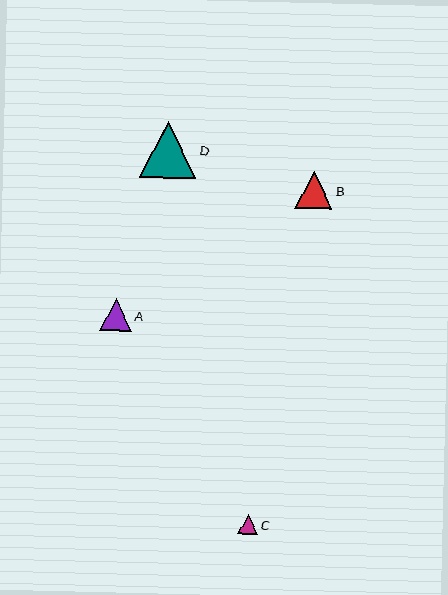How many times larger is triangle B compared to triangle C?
Triangle B is approximately 1.9 times the size of triangle C.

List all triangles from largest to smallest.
From largest to smallest: D, B, A, C.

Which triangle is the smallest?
Triangle C is the smallest with a size of approximately 20 pixels.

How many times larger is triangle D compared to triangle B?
Triangle D is approximately 1.5 times the size of triangle B.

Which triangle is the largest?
Triangle D is the largest with a size of approximately 57 pixels.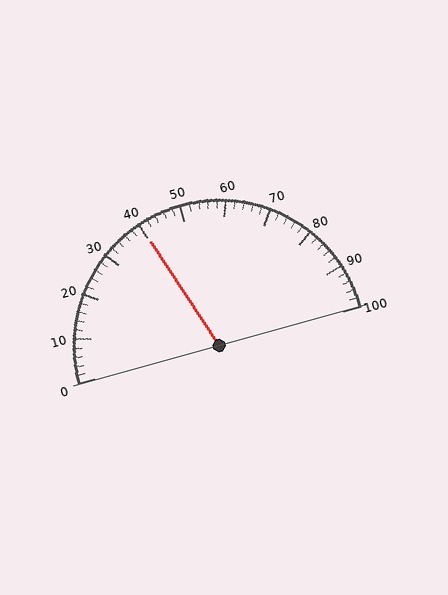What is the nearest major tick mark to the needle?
The nearest major tick mark is 40.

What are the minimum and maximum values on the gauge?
The gauge ranges from 0 to 100.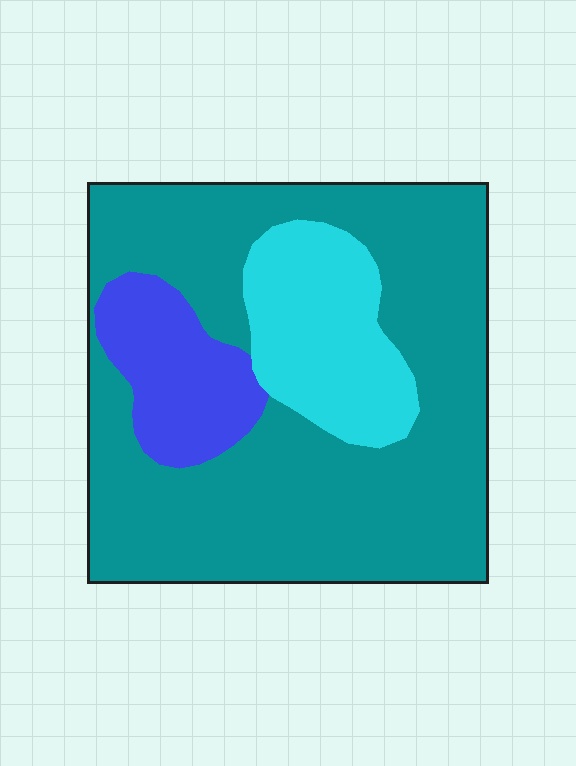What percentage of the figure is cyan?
Cyan takes up between a sixth and a third of the figure.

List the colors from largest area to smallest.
From largest to smallest: teal, cyan, blue.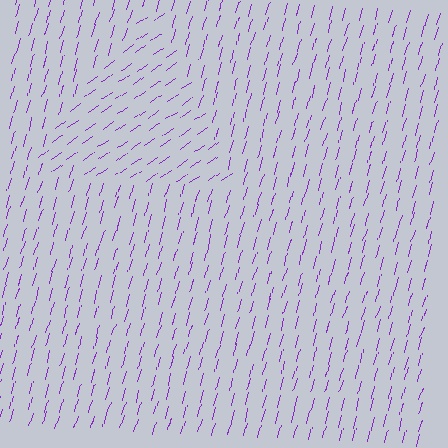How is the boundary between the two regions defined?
The boundary is defined purely by a change in line orientation (approximately 39 degrees difference). All lines are the same color and thickness.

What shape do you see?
I see a triangle.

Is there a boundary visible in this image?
Yes, there is a texture boundary formed by a change in line orientation.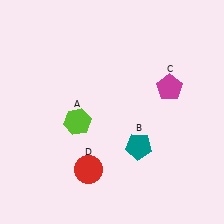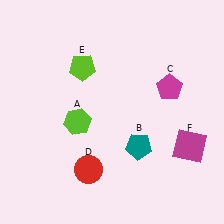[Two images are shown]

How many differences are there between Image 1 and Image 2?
There are 2 differences between the two images.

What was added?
A lime pentagon (E), a magenta square (F) were added in Image 2.